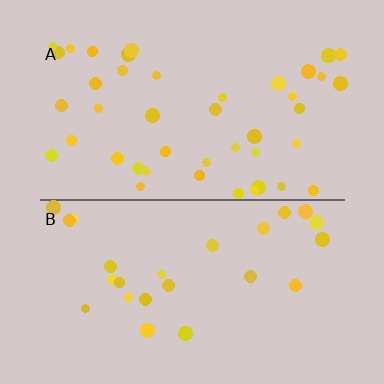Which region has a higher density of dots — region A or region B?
A (the top).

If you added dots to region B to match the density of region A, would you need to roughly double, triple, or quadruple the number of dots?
Approximately double.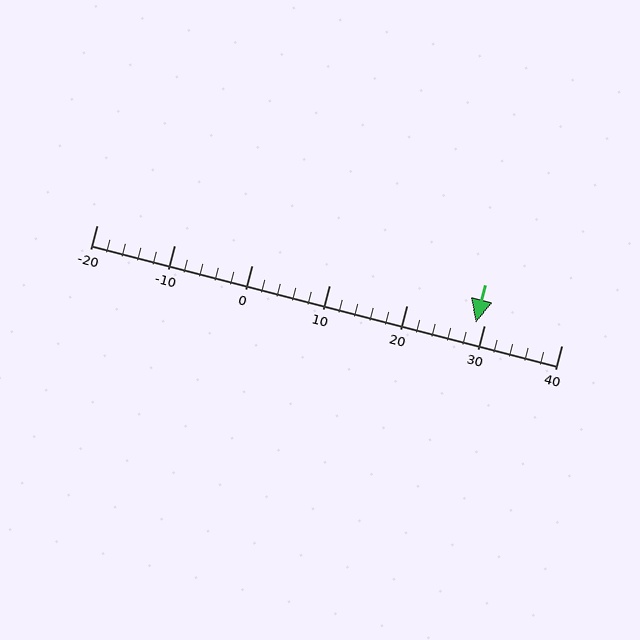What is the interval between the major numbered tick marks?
The major tick marks are spaced 10 units apart.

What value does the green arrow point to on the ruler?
The green arrow points to approximately 29.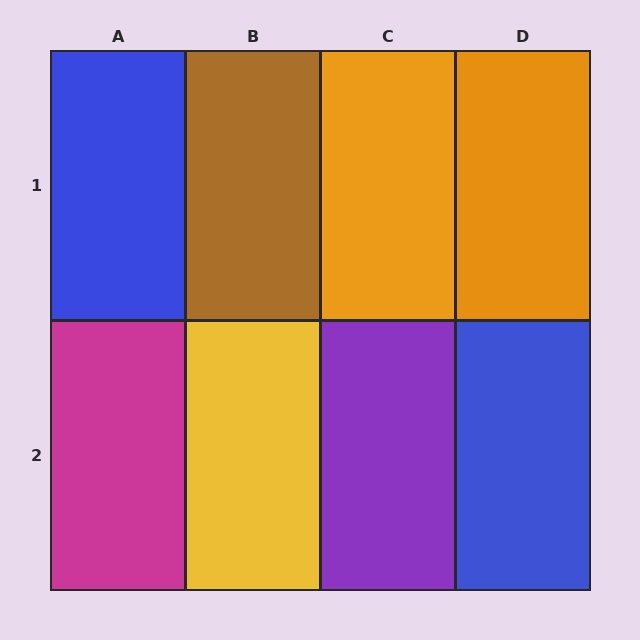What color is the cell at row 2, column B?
Yellow.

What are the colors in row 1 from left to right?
Blue, brown, orange, orange.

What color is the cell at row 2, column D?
Blue.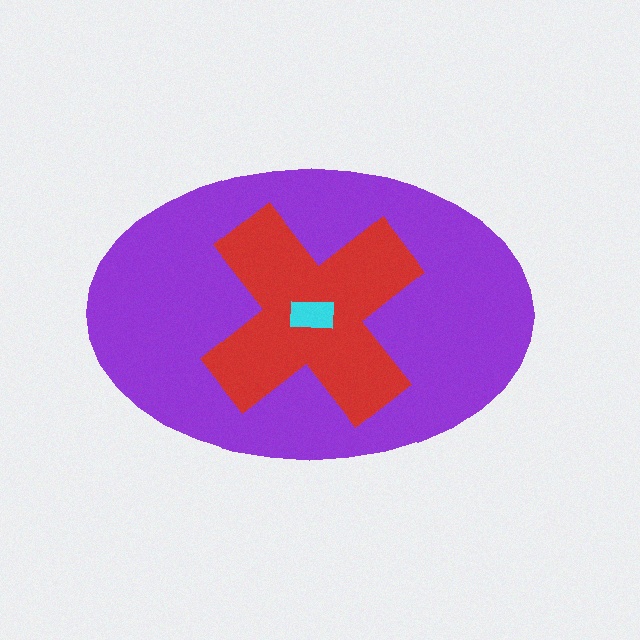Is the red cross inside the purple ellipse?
Yes.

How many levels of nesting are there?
3.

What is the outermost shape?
The purple ellipse.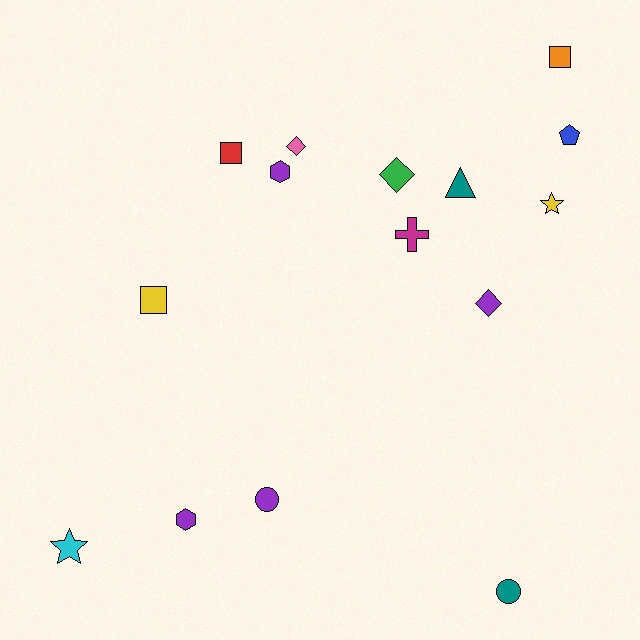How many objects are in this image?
There are 15 objects.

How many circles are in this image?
There are 2 circles.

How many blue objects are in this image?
There is 1 blue object.